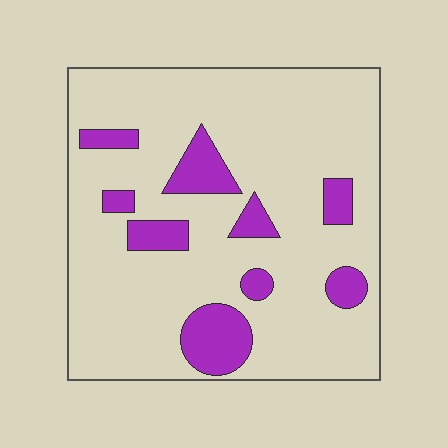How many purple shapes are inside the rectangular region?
9.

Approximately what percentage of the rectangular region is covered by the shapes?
Approximately 15%.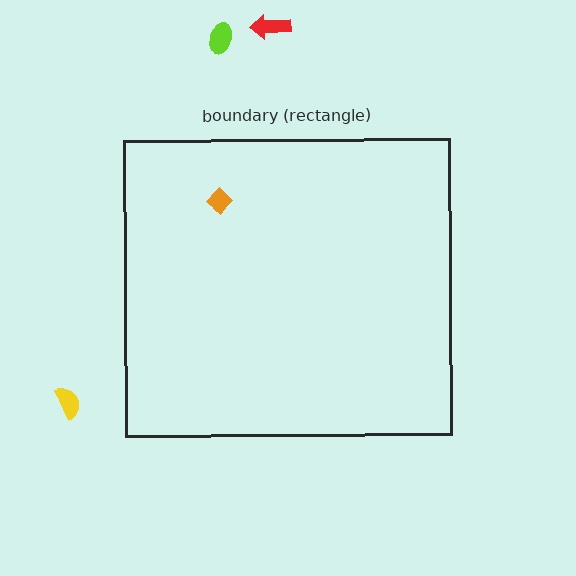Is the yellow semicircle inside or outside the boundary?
Outside.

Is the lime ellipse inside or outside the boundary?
Outside.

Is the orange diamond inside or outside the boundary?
Inside.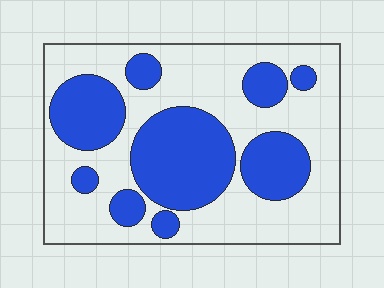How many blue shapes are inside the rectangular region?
9.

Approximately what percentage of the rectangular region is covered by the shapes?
Approximately 40%.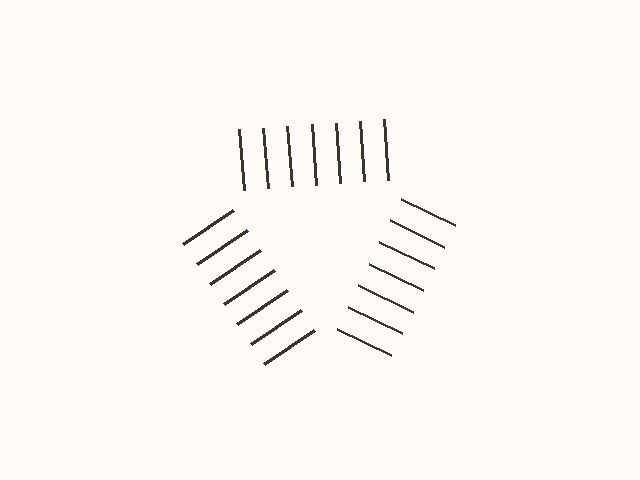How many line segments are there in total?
21 — 7 along each of the 3 edges.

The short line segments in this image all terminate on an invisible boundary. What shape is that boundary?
An illusory triangle — the line segments terminate on its edges but no continuous stroke is drawn.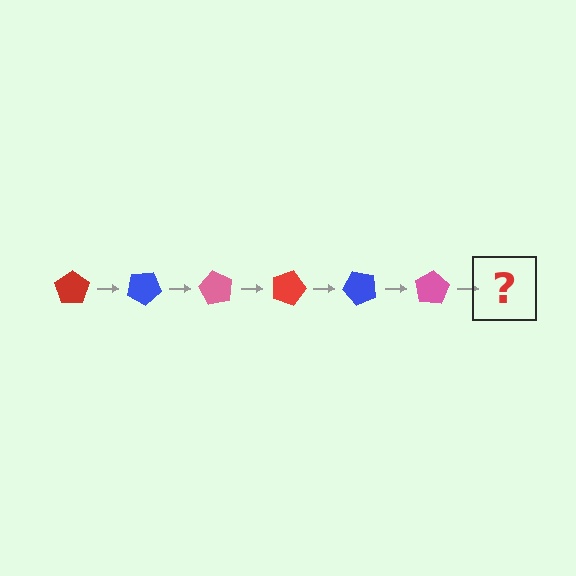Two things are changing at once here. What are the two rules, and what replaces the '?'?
The two rules are that it rotates 30 degrees each step and the color cycles through red, blue, and pink. The '?' should be a red pentagon, rotated 180 degrees from the start.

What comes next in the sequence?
The next element should be a red pentagon, rotated 180 degrees from the start.